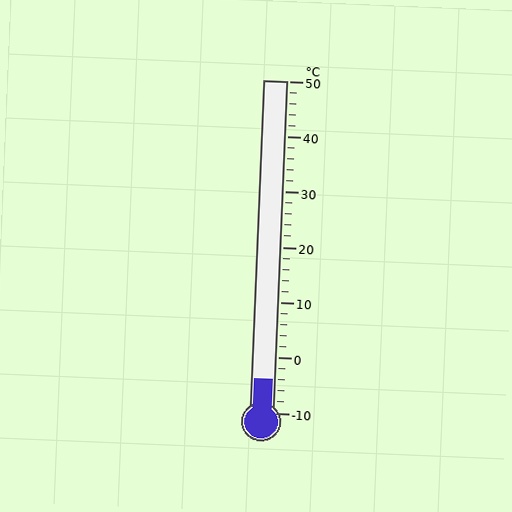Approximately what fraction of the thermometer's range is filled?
The thermometer is filled to approximately 10% of its range.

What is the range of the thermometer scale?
The thermometer scale ranges from -10°C to 50°C.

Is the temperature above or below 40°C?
The temperature is below 40°C.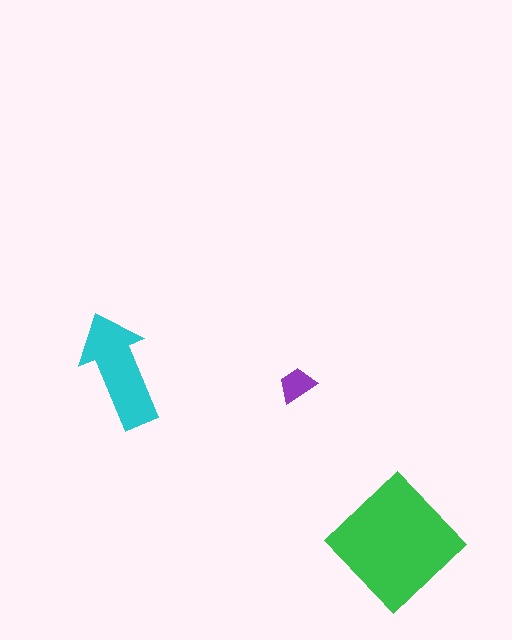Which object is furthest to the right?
The green diamond is rightmost.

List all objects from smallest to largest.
The purple trapezoid, the cyan arrow, the green diamond.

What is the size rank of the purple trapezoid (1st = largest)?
3rd.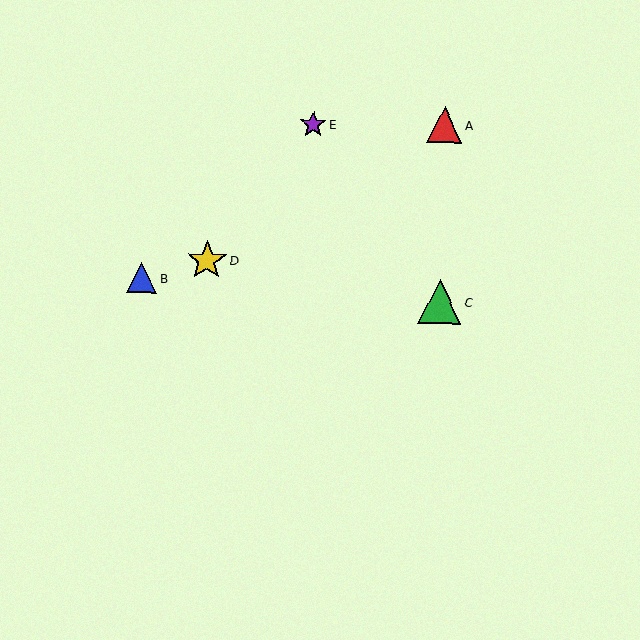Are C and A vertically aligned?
Yes, both are at x≈440.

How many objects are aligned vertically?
2 objects (A, C) are aligned vertically.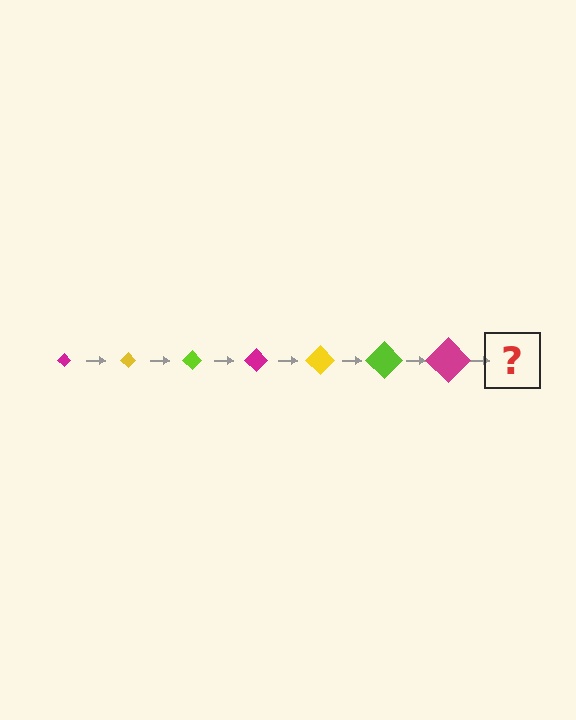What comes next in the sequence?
The next element should be a yellow diamond, larger than the previous one.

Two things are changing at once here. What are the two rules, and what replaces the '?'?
The two rules are that the diamond grows larger each step and the color cycles through magenta, yellow, and lime. The '?' should be a yellow diamond, larger than the previous one.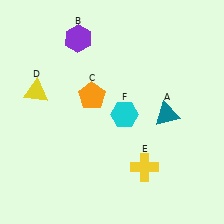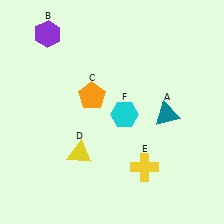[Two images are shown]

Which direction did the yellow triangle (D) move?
The yellow triangle (D) moved down.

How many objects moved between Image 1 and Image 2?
2 objects moved between the two images.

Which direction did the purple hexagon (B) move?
The purple hexagon (B) moved left.